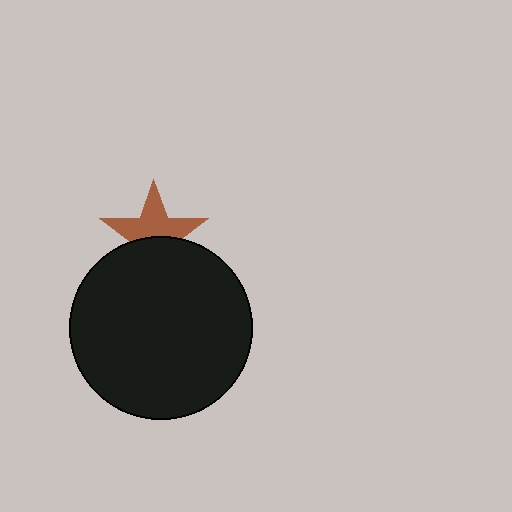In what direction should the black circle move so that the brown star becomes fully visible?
The black circle should move down. That is the shortest direction to clear the overlap and leave the brown star fully visible.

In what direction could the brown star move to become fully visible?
The brown star could move up. That would shift it out from behind the black circle entirely.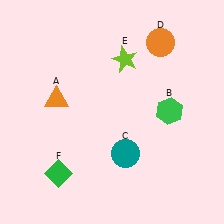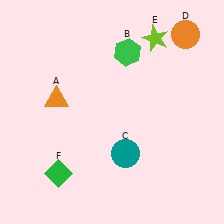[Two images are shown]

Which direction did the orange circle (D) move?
The orange circle (D) moved right.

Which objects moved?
The objects that moved are: the green hexagon (B), the orange circle (D), the lime star (E).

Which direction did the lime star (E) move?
The lime star (E) moved right.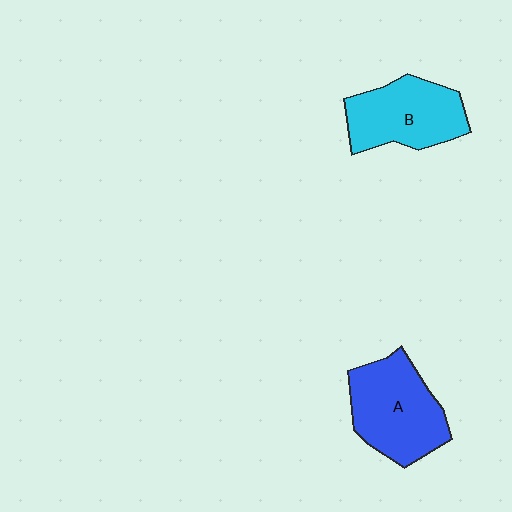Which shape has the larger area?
Shape A (blue).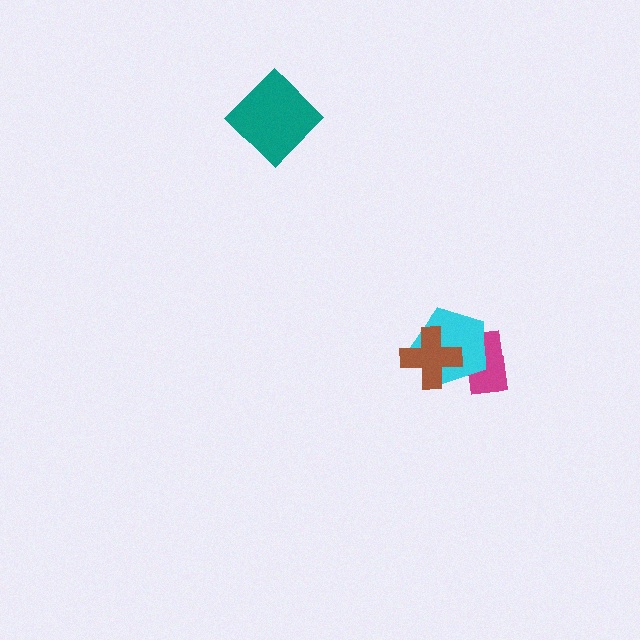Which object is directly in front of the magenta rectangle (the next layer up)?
The cyan pentagon is directly in front of the magenta rectangle.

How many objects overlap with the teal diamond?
0 objects overlap with the teal diamond.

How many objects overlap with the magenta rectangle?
2 objects overlap with the magenta rectangle.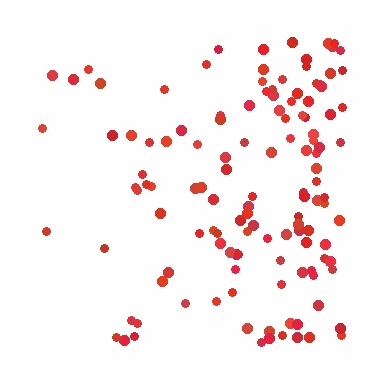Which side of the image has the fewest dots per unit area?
The left.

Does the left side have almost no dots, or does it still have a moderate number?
Still a moderate number, just noticeably fewer than the right.